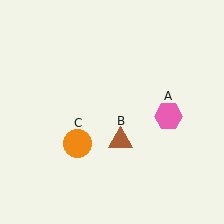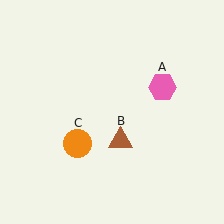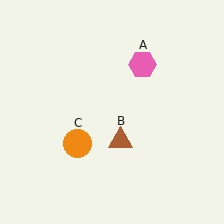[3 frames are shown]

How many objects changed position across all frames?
1 object changed position: pink hexagon (object A).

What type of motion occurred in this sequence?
The pink hexagon (object A) rotated counterclockwise around the center of the scene.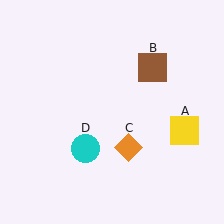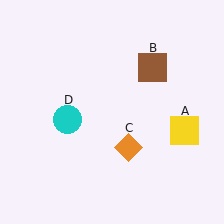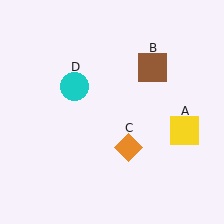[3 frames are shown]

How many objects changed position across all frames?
1 object changed position: cyan circle (object D).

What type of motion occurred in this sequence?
The cyan circle (object D) rotated clockwise around the center of the scene.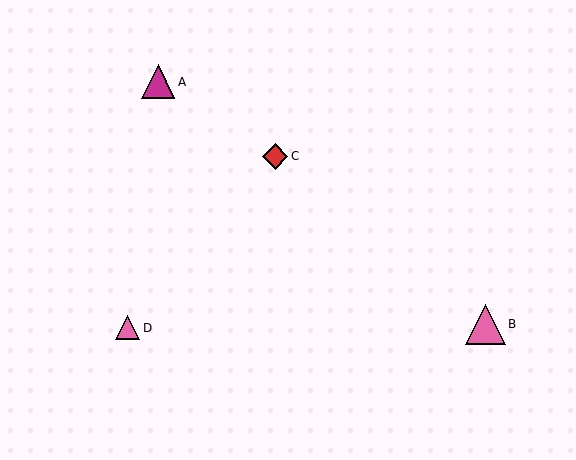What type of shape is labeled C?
Shape C is a red diamond.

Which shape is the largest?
The pink triangle (labeled B) is the largest.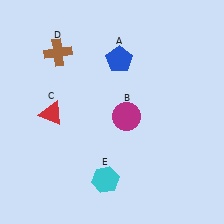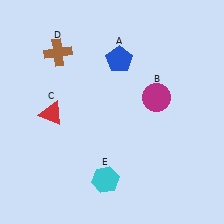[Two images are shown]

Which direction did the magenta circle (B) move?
The magenta circle (B) moved right.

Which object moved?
The magenta circle (B) moved right.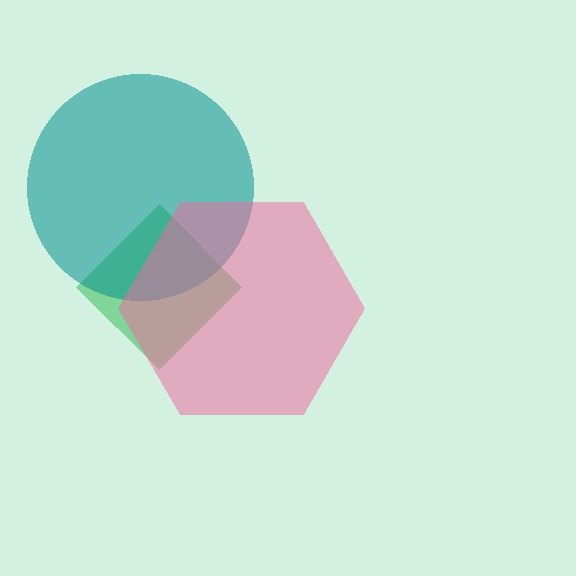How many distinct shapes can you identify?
There are 3 distinct shapes: a green diamond, a teal circle, a pink hexagon.